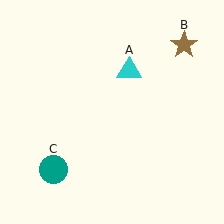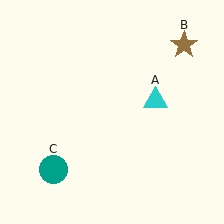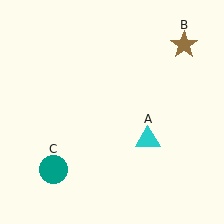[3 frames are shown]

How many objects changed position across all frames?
1 object changed position: cyan triangle (object A).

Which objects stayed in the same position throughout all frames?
Brown star (object B) and teal circle (object C) remained stationary.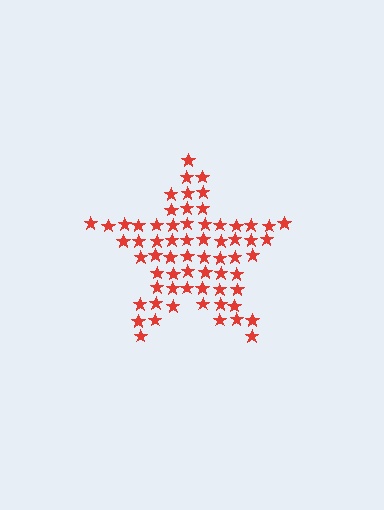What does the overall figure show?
The overall figure shows a star.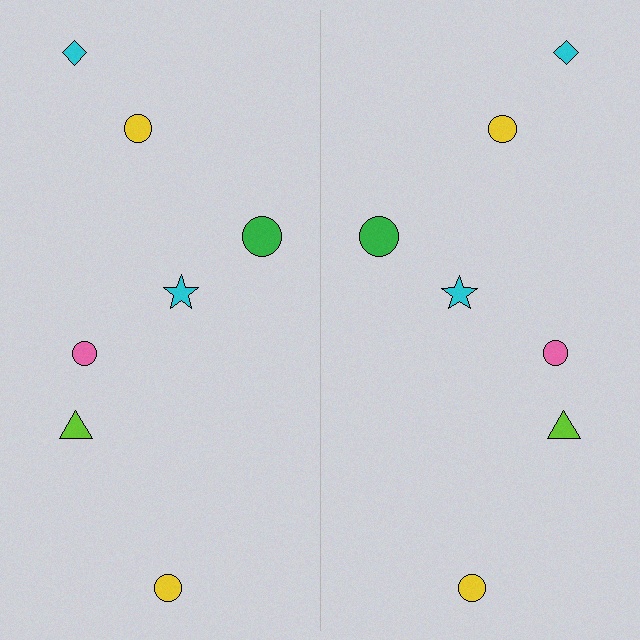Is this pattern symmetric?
Yes, this pattern has bilateral (reflection) symmetry.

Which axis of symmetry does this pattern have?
The pattern has a vertical axis of symmetry running through the center of the image.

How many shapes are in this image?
There are 14 shapes in this image.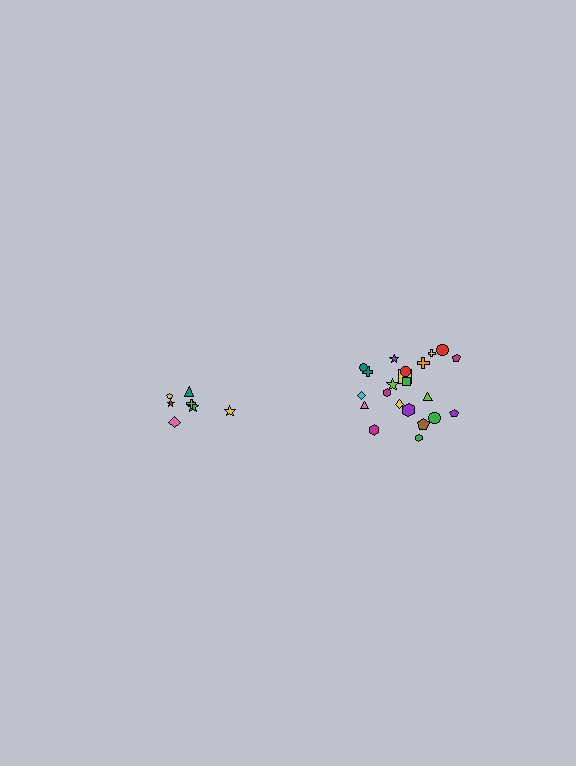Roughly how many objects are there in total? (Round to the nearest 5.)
Roughly 30 objects in total.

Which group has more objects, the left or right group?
The right group.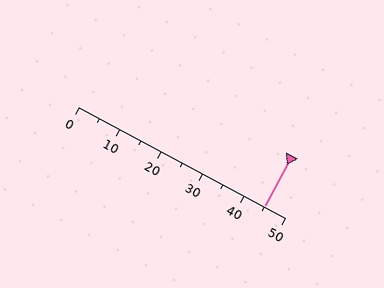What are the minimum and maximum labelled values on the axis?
The axis runs from 0 to 50.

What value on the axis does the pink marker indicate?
The marker indicates approximately 45.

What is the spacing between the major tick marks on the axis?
The major ticks are spaced 10 apart.